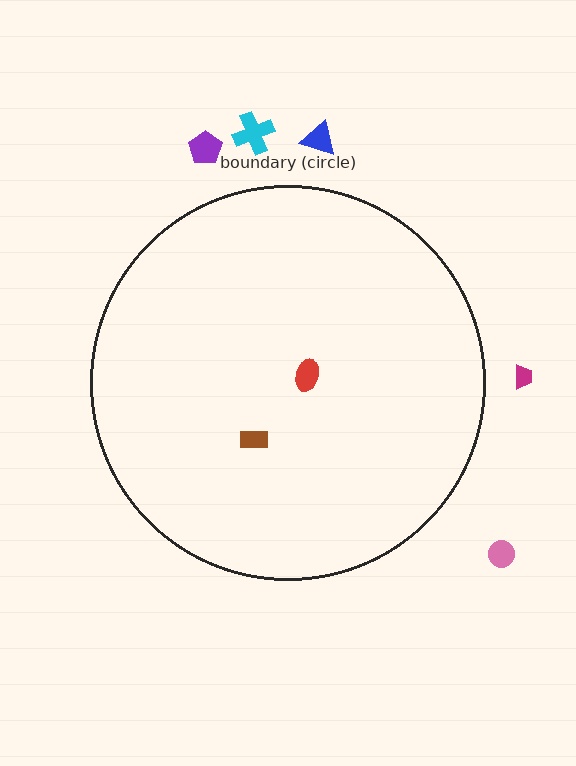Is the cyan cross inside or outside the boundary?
Outside.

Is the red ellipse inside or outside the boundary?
Inside.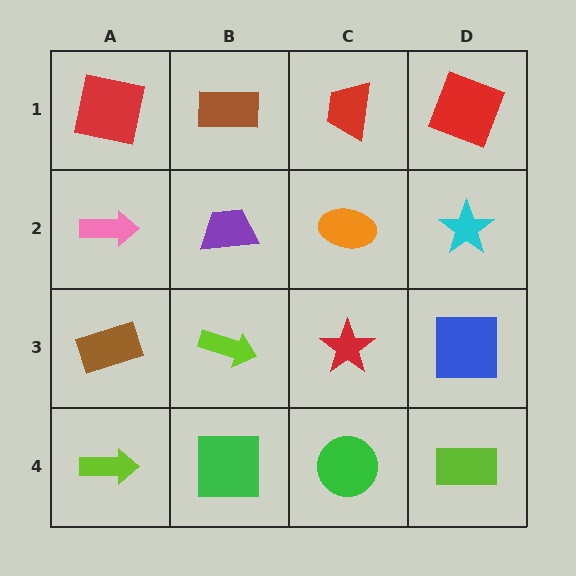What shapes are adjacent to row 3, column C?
An orange ellipse (row 2, column C), a green circle (row 4, column C), a lime arrow (row 3, column B), a blue square (row 3, column D).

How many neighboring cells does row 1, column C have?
3.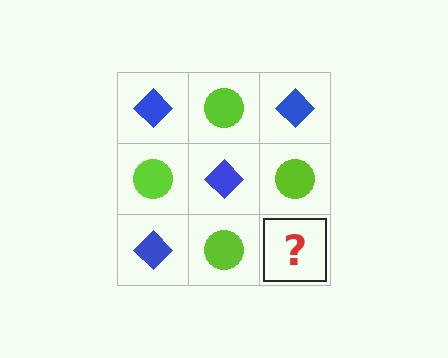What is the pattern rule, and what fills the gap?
The rule is that it alternates blue diamond and lime circle in a checkerboard pattern. The gap should be filled with a blue diamond.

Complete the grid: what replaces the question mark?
The question mark should be replaced with a blue diamond.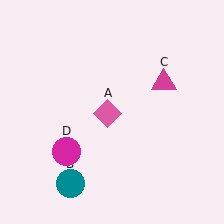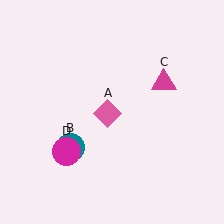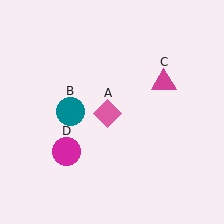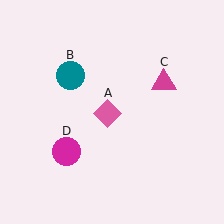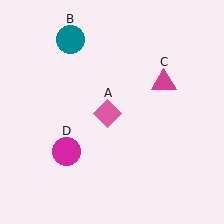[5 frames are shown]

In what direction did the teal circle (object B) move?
The teal circle (object B) moved up.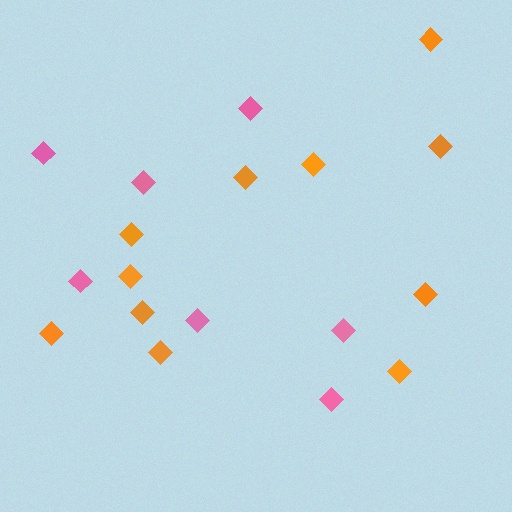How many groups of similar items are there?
There are 2 groups: one group of pink diamonds (7) and one group of orange diamonds (11).